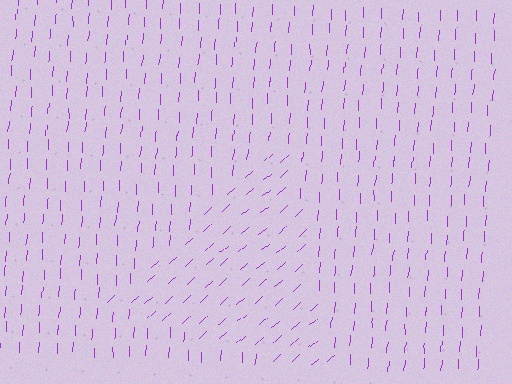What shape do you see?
I see a triangle.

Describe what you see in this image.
The image is filled with small purple line segments. A triangle region in the image has lines oriented differently from the surrounding lines, creating a visible texture boundary.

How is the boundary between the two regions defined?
The boundary is defined purely by a change in line orientation (approximately 45 degrees difference). All lines are the same color and thickness.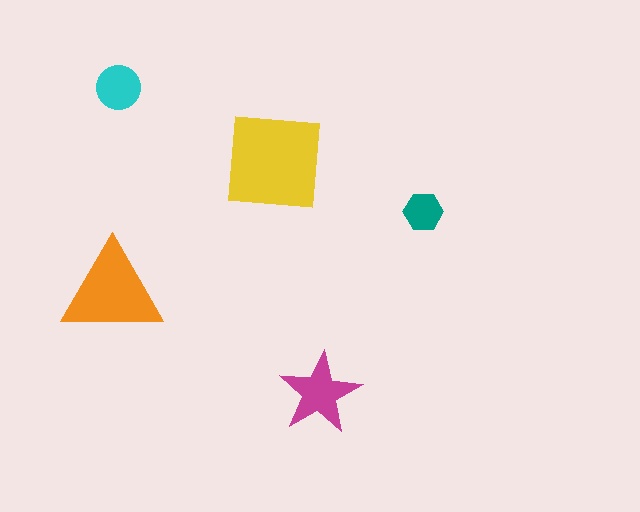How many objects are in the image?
There are 5 objects in the image.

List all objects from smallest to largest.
The teal hexagon, the cyan circle, the magenta star, the orange triangle, the yellow square.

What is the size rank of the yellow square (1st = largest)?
1st.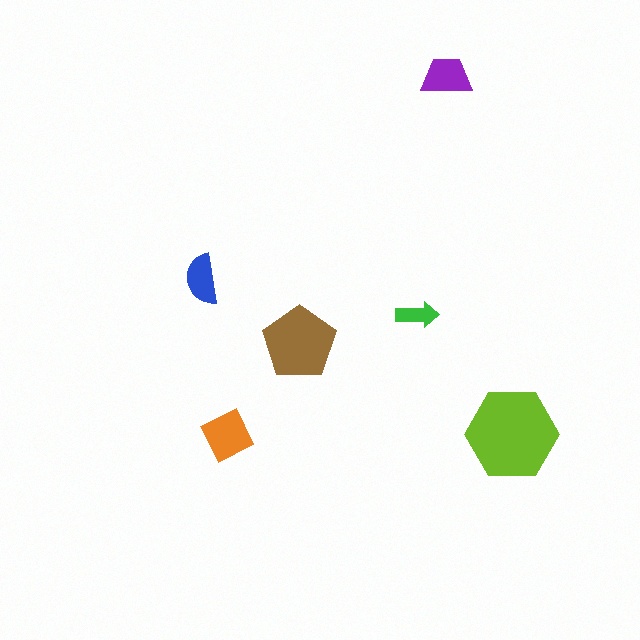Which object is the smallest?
The green arrow.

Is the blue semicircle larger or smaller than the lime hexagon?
Smaller.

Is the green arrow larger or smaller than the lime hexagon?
Smaller.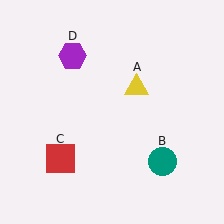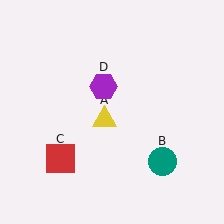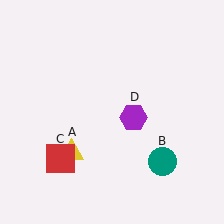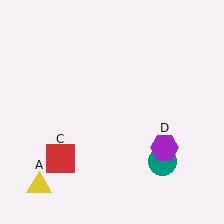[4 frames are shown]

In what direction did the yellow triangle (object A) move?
The yellow triangle (object A) moved down and to the left.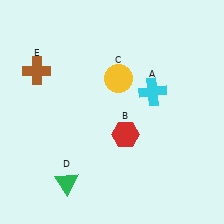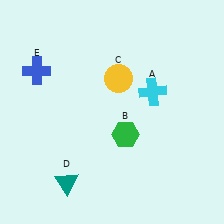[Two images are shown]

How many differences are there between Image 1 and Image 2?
There are 3 differences between the two images.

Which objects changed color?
B changed from red to green. D changed from green to teal. E changed from brown to blue.